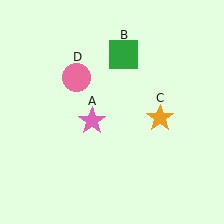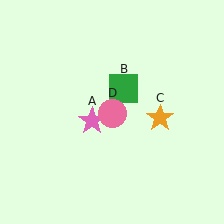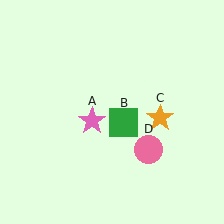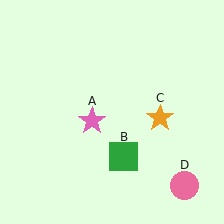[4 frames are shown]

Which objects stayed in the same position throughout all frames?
Pink star (object A) and orange star (object C) remained stationary.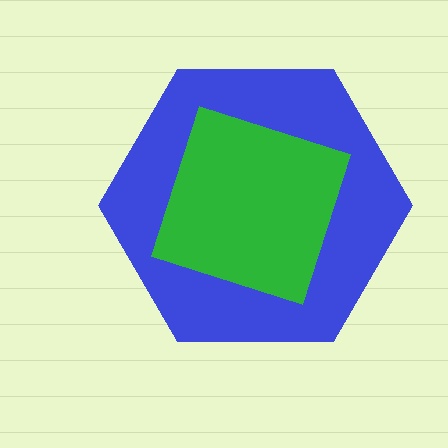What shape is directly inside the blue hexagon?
The green diamond.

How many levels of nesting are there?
2.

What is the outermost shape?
The blue hexagon.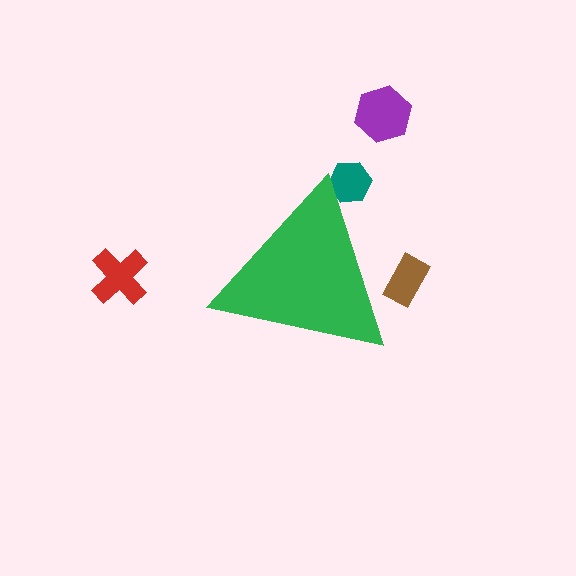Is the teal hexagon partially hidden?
Yes, the teal hexagon is partially hidden behind the green triangle.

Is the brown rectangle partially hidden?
Yes, the brown rectangle is partially hidden behind the green triangle.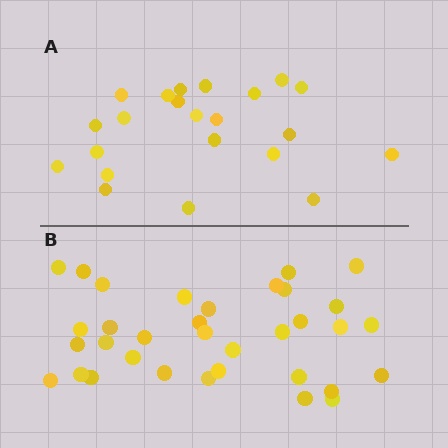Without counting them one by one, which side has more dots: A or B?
Region B (the bottom region) has more dots.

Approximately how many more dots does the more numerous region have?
Region B has roughly 12 or so more dots than region A.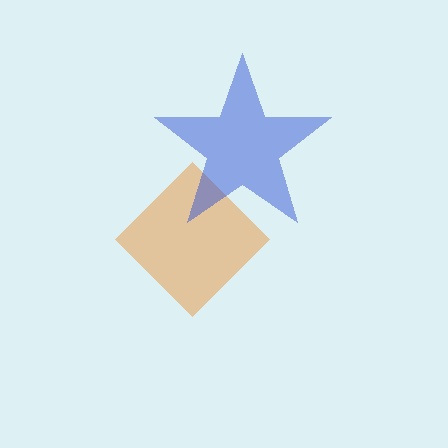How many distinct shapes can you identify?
There are 2 distinct shapes: an orange diamond, a blue star.